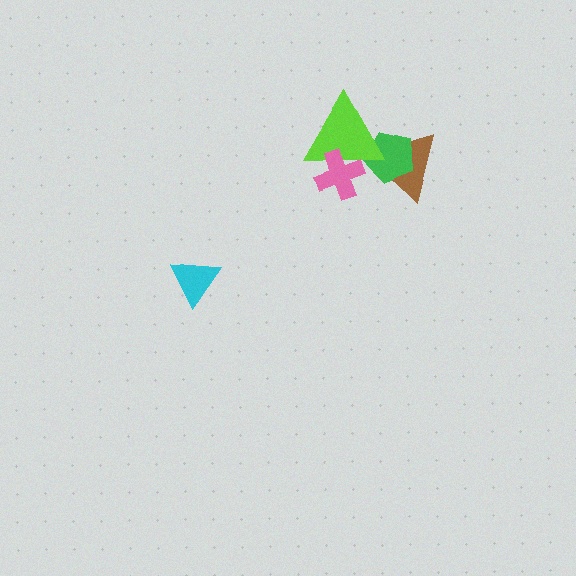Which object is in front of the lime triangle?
The pink cross is in front of the lime triangle.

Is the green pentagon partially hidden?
Yes, it is partially covered by another shape.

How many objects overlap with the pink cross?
1 object overlaps with the pink cross.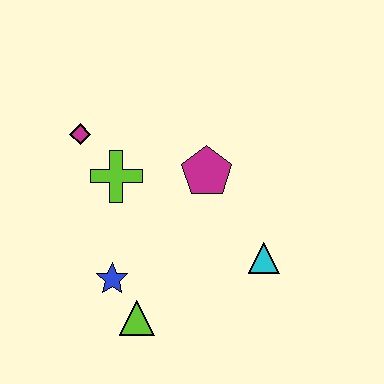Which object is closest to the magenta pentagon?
The lime cross is closest to the magenta pentagon.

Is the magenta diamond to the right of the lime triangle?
No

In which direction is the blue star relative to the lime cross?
The blue star is below the lime cross.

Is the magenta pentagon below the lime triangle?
No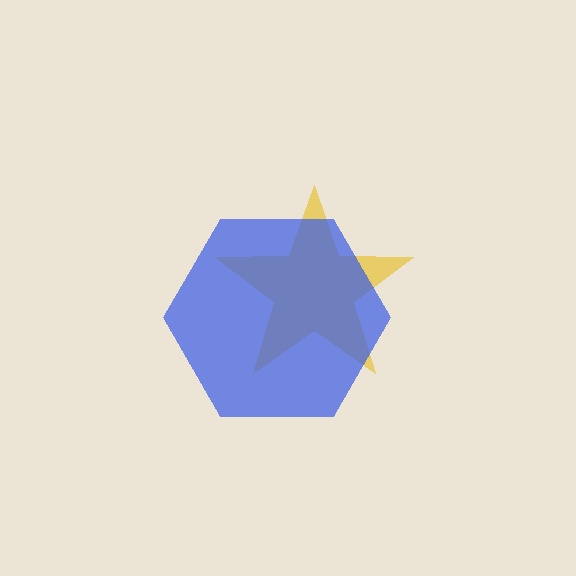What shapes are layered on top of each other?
The layered shapes are: a yellow star, a blue hexagon.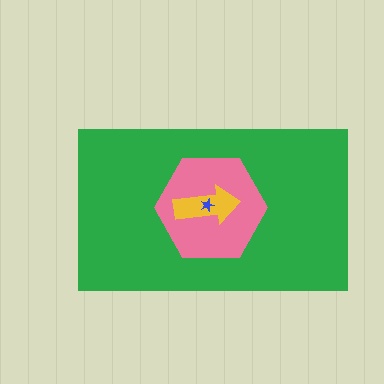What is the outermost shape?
The green rectangle.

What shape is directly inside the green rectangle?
The pink hexagon.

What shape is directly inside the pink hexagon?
The yellow arrow.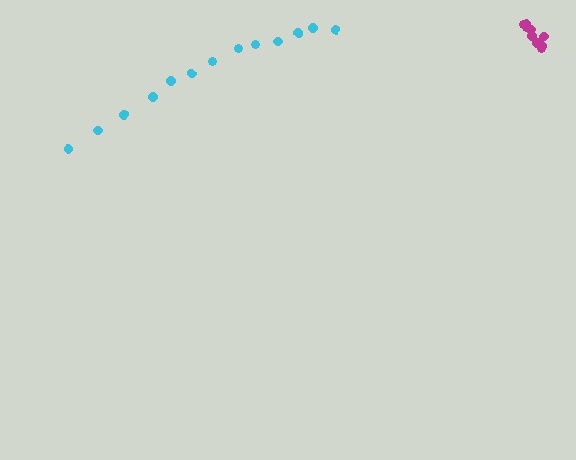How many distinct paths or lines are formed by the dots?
There are 2 distinct paths.